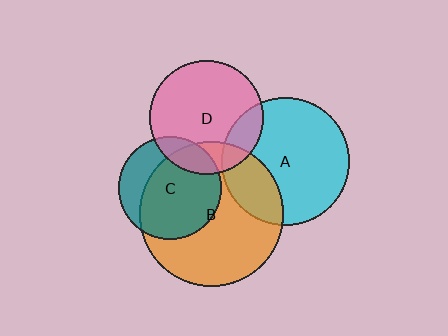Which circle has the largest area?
Circle B (orange).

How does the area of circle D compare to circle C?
Approximately 1.2 times.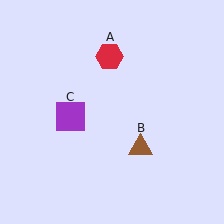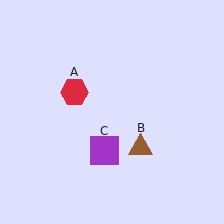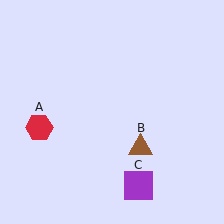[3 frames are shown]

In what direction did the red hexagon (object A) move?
The red hexagon (object A) moved down and to the left.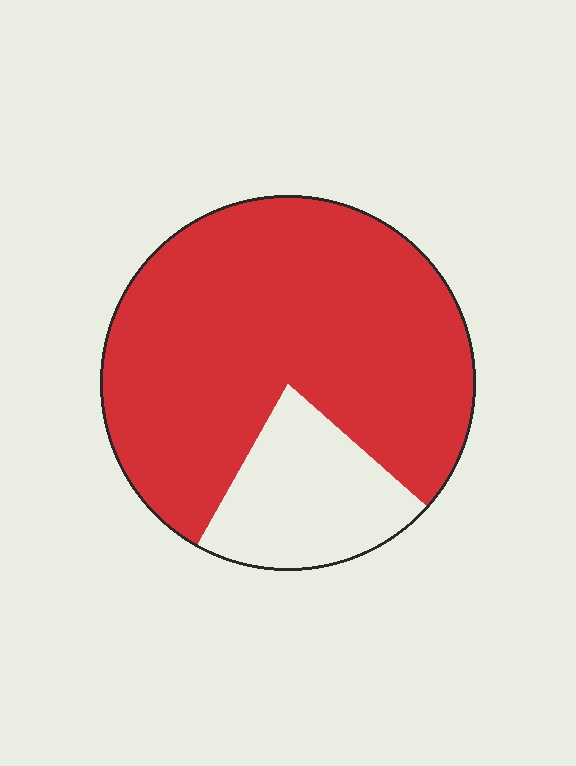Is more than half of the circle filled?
Yes.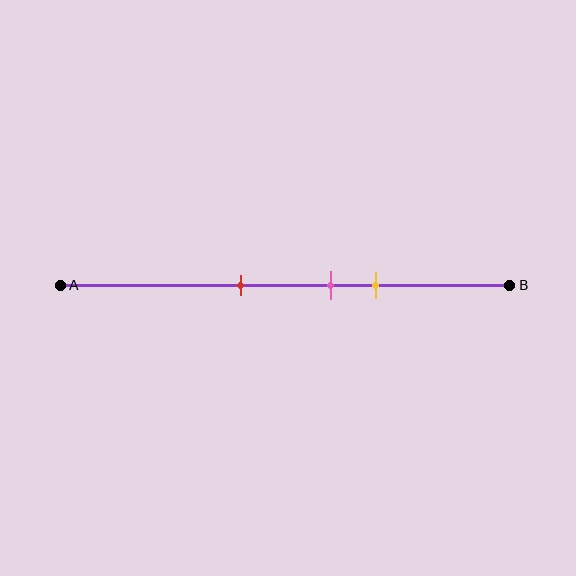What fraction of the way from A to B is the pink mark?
The pink mark is approximately 60% (0.6) of the way from A to B.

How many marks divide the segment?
There are 3 marks dividing the segment.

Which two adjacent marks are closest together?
The pink and yellow marks are the closest adjacent pair.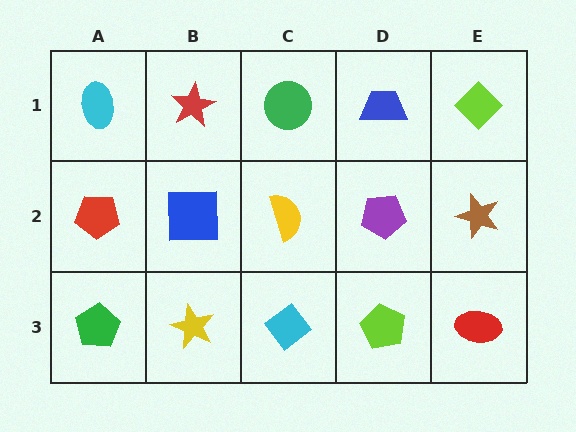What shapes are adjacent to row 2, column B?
A red star (row 1, column B), a yellow star (row 3, column B), a red pentagon (row 2, column A), a yellow semicircle (row 2, column C).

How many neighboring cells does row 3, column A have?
2.